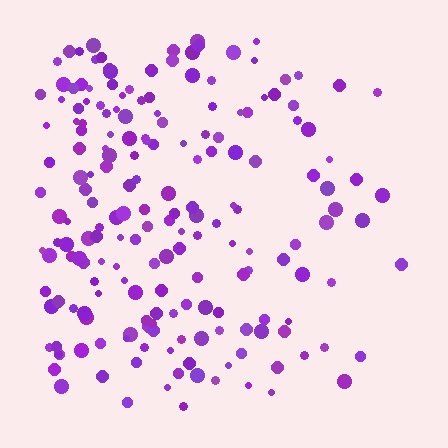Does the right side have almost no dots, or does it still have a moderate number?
Still a moderate number, just noticeably fewer than the left.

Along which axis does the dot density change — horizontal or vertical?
Horizontal.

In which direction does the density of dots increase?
From right to left, with the left side densest.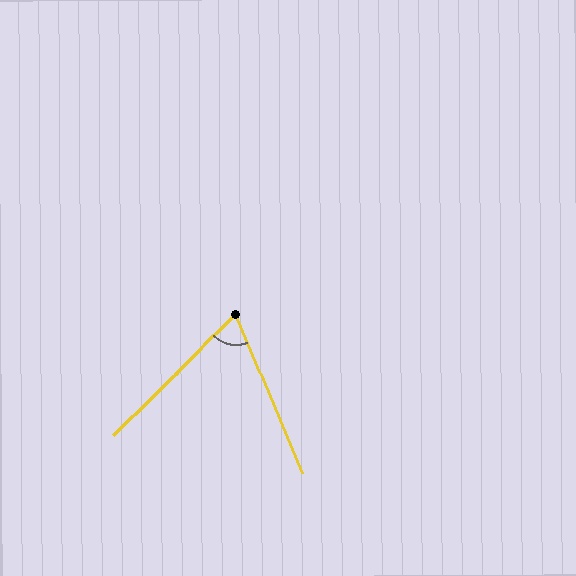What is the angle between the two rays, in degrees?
Approximately 68 degrees.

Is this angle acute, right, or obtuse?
It is acute.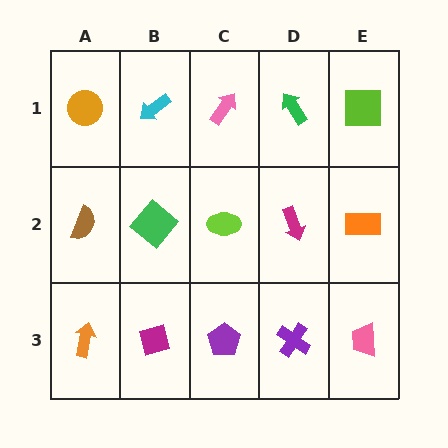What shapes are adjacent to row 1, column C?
A lime ellipse (row 2, column C), a cyan arrow (row 1, column B), a green arrow (row 1, column D).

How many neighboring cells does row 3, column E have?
2.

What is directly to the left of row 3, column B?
An orange arrow.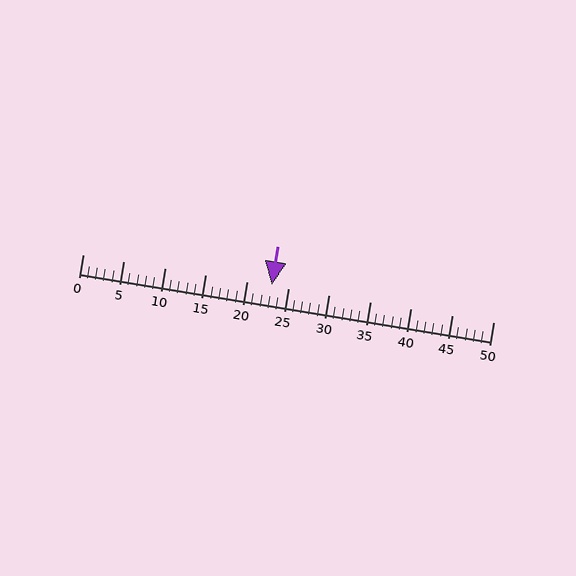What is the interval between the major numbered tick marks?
The major tick marks are spaced 5 units apart.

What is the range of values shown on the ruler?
The ruler shows values from 0 to 50.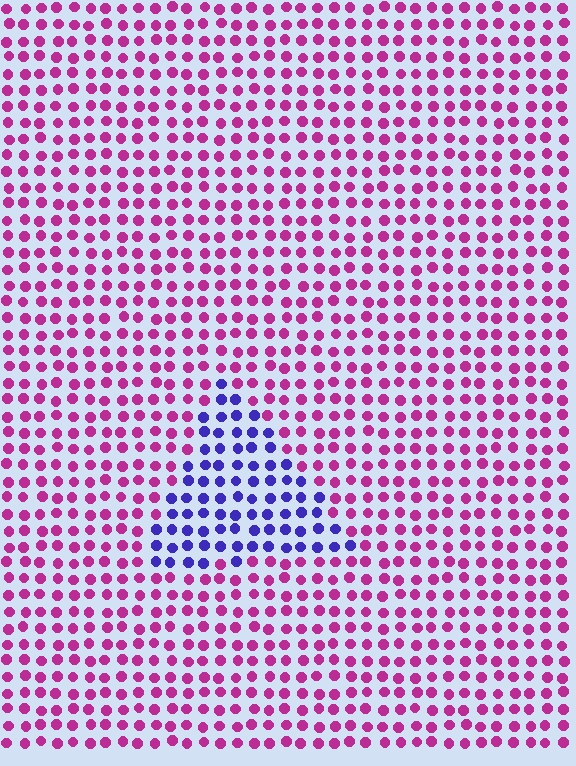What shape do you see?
I see a triangle.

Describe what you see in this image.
The image is filled with small magenta elements in a uniform arrangement. A triangle-shaped region is visible where the elements are tinted to a slightly different hue, forming a subtle color boundary.